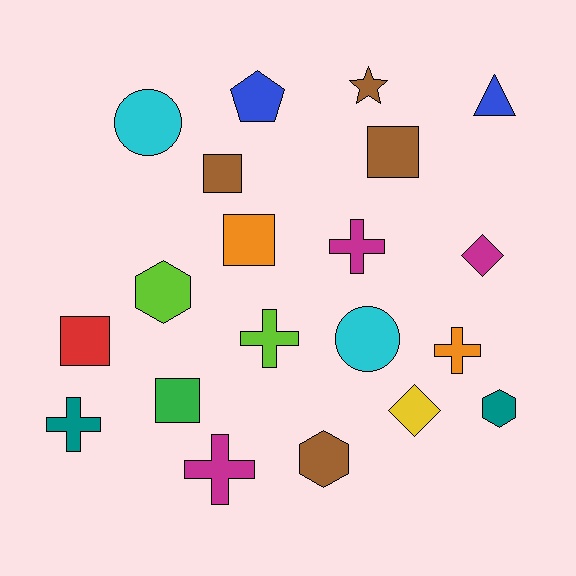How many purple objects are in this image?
There are no purple objects.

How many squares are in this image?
There are 5 squares.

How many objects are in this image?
There are 20 objects.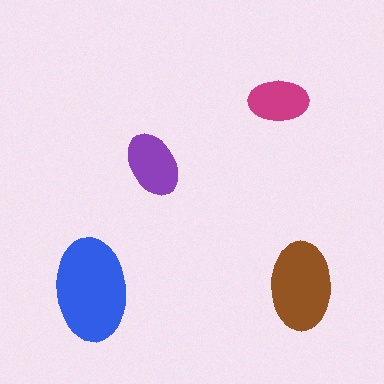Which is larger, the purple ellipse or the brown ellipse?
The brown one.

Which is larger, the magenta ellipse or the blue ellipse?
The blue one.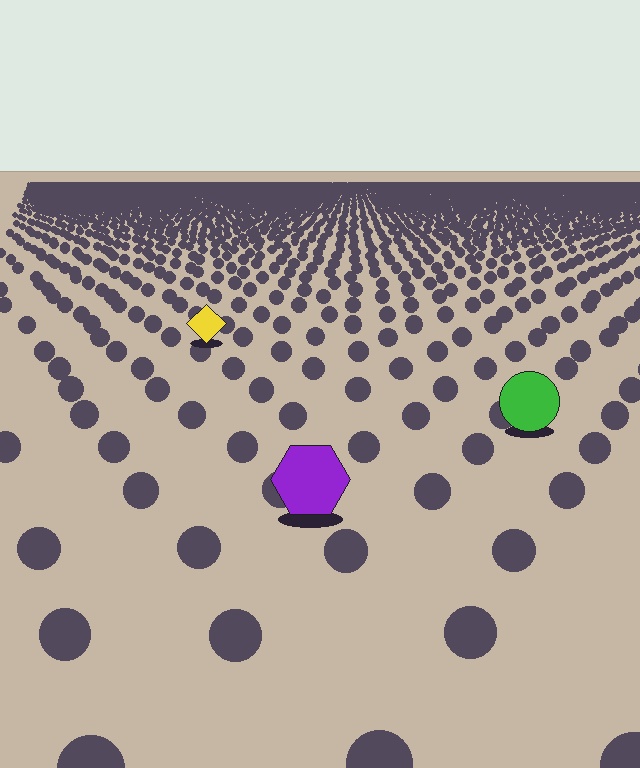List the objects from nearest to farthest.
From nearest to farthest: the purple hexagon, the green circle, the yellow diamond.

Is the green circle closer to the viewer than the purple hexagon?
No. The purple hexagon is closer — you can tell from the texture gradient: the ground texture is coarser near it.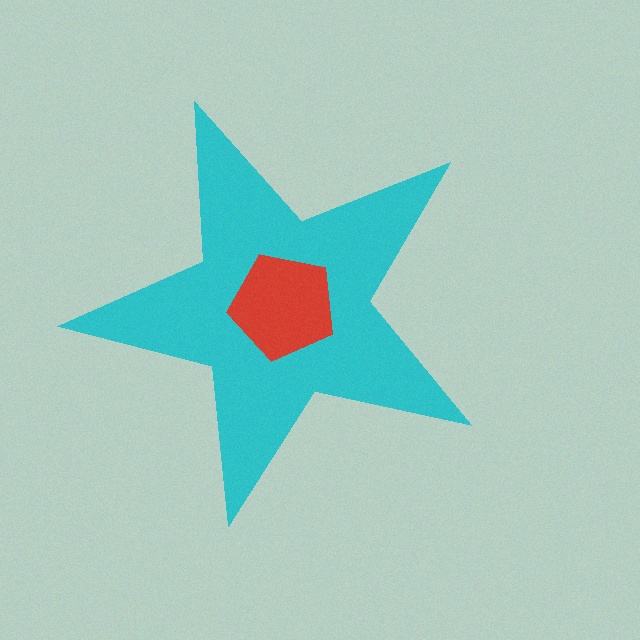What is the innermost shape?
The red pentagon.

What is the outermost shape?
The cyan star.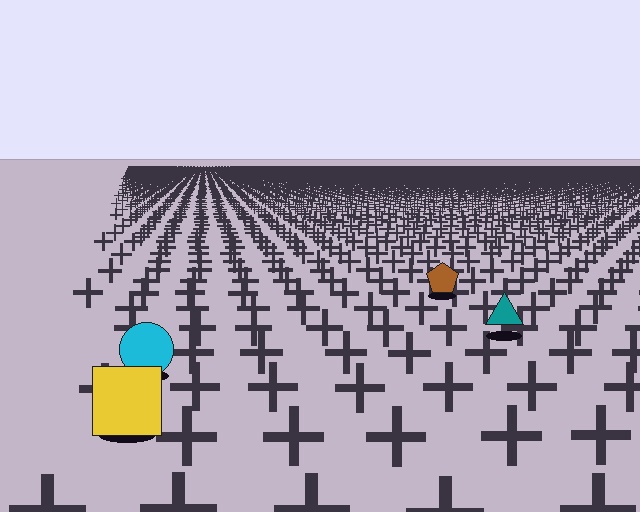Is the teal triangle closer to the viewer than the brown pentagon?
Yes. The teal triangle is closer — you can tell from the texture gradient: the ground texture is coarser near it.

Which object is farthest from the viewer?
The brown pentagon is farthest from the viewer. It appears smaller and the ground texture around it is denser.